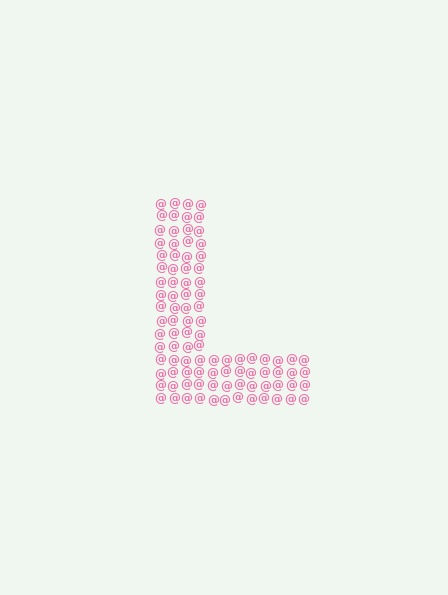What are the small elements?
The small elements are at signs.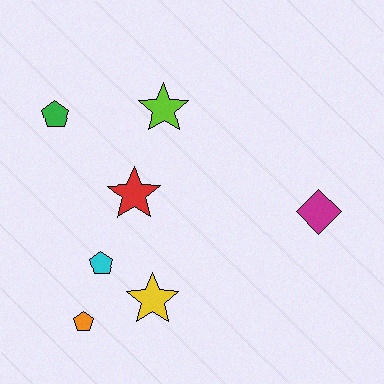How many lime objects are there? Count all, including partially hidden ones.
There is 1 lime object.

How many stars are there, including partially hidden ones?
There are 3 stars.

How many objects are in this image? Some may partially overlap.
There are 7 objects.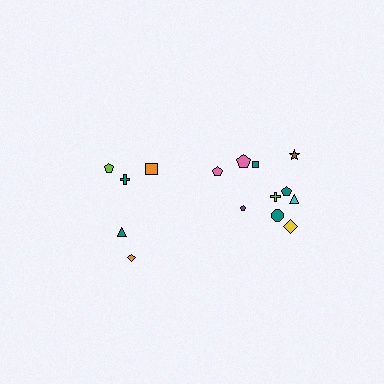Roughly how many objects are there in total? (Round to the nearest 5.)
Roughly 15 objects in total.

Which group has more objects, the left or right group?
The right group.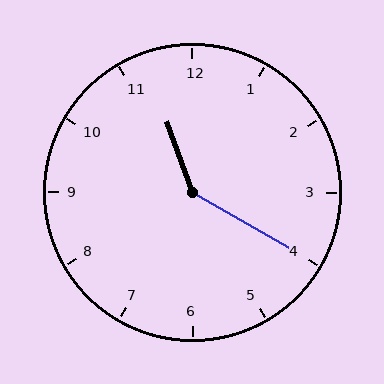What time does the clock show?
11:20.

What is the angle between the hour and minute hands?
Approximately 140 degrees.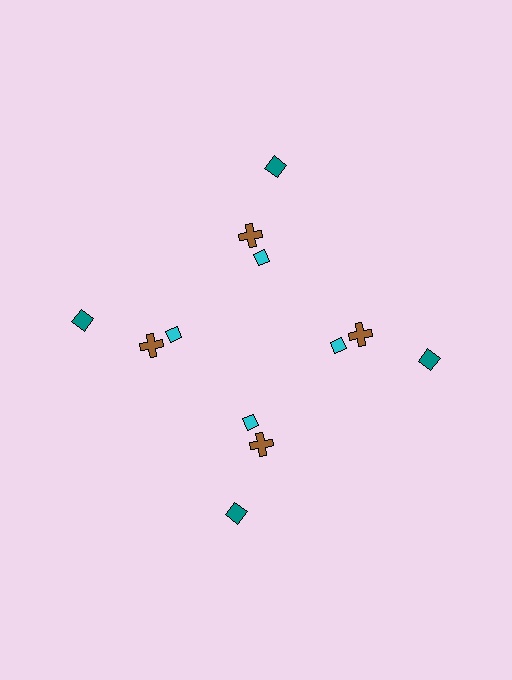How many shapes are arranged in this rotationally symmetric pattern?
There are 12 shapes, arranged in 4 groups of 3.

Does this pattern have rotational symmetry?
Yes, this pattern has 4-fold rotational symmetry. It looks the same after rotating 90 degrees around the center.